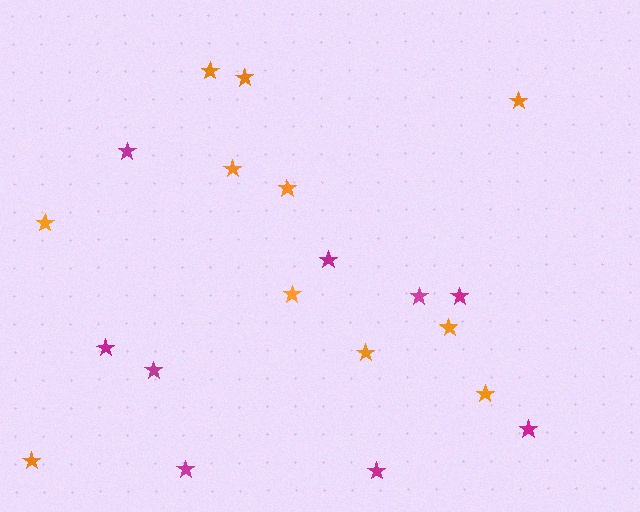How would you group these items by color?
There are 2 groups: one group of magenta stars (9) and one group of orange stars (11).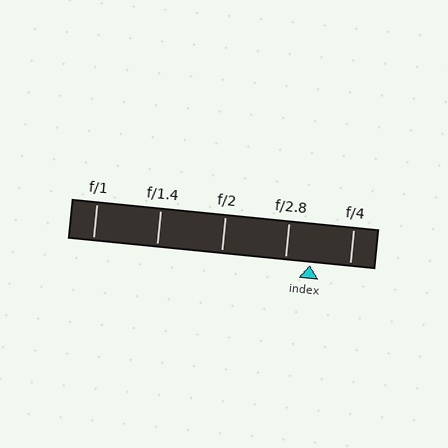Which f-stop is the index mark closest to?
The index mark is closest to f/2.8.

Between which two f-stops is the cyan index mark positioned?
The index mark is between f/2.8 and f/4.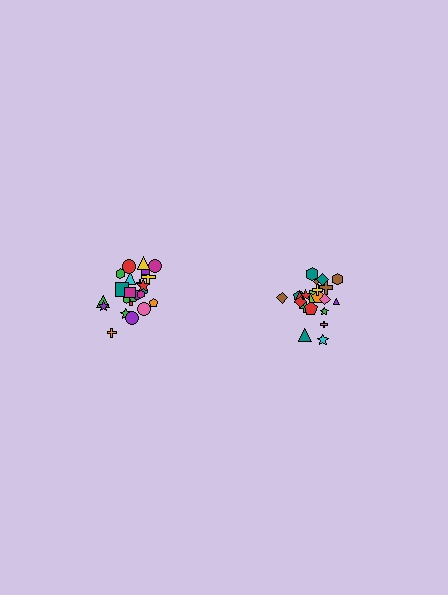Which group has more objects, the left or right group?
The left group.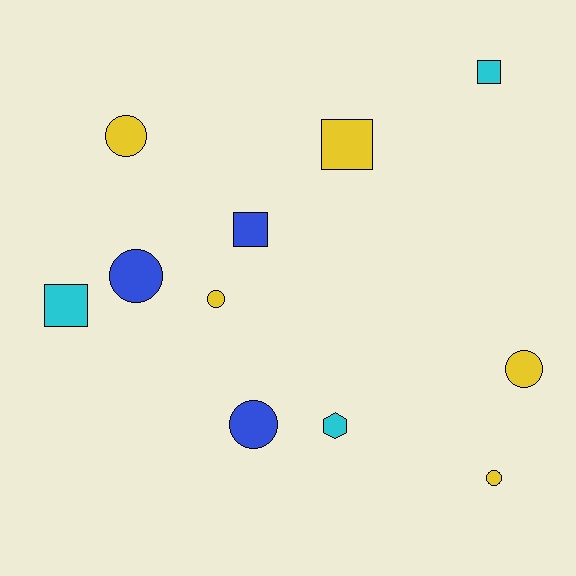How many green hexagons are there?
There are no green hexagons.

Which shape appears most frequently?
Circle, with 6 objects.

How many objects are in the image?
There are 11 objects.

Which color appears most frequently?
Yellow, with 5 objects.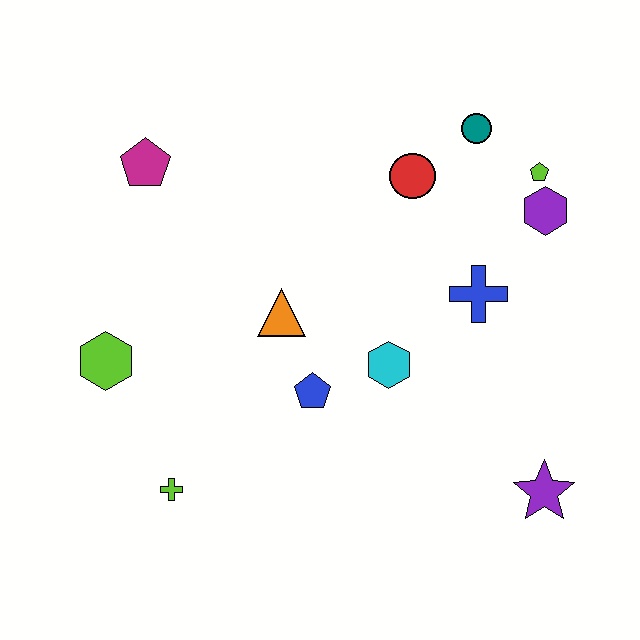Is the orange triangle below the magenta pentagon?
Yes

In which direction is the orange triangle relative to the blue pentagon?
The orange triangle is above the blue pentagon.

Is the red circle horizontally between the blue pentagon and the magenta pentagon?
No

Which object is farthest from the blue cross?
The lime hexagon is farthest from the blue cross.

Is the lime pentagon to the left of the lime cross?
No